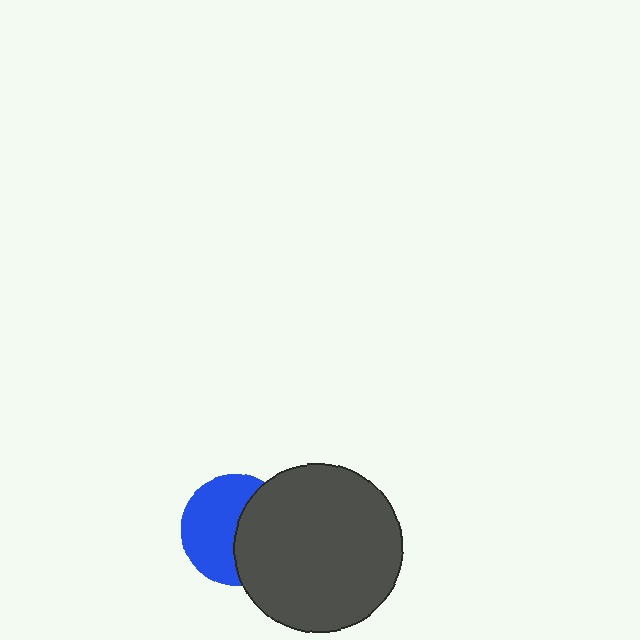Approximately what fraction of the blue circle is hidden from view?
Roughly 44% of the blue circle is hidden behind the dark gray circle.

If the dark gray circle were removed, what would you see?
You would see the complete blue circle.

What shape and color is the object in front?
The object in front is a dark gray circle.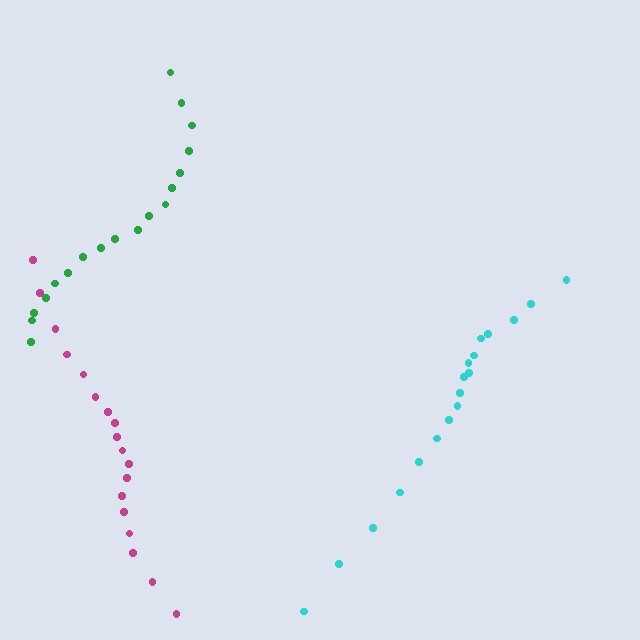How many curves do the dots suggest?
There are 3 distinct paths.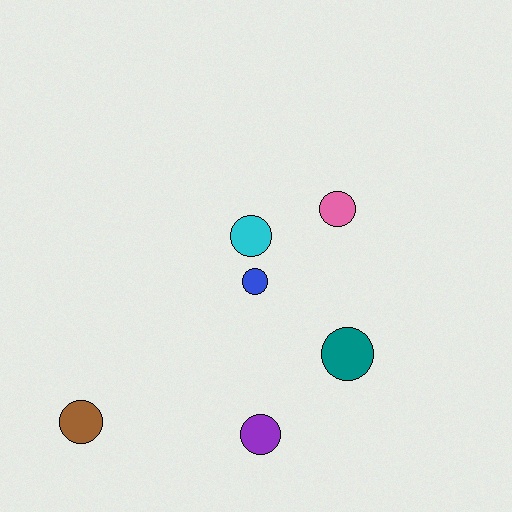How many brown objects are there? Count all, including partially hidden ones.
There is 1 brown object.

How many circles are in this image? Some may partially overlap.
There are 6 circles.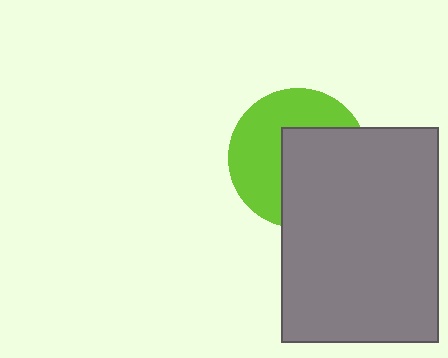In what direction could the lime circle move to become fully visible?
The lime circle could move toward the upper-left. That would shift it out from behind the gray rectangle entirely.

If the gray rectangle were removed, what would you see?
You would see the complete lime circle.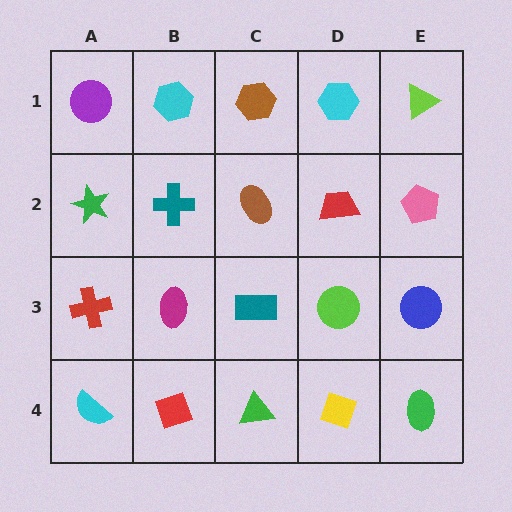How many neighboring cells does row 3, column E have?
3.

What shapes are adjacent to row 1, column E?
A pink pentagon (row 2, column E), a cyan hexagon (row 1, column D).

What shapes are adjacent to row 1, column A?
A green star (row 2, column A), a cyan hexagon (row 1, column B).